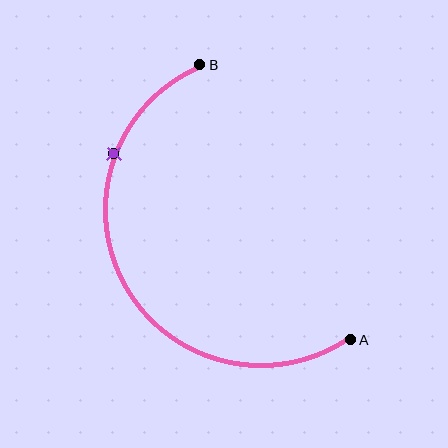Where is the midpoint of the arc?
The arc midpoint is the point on the curve farthest from the straight line joining A and B. It sits to the left of that line.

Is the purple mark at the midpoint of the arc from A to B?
No. The purple mark lies on the arc but is closer to endpoint B. The arc midpoint would be at the point on the curve equidistant along the arc from both A and B.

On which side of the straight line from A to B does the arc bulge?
The arc bulges to the left of the straight line connecting A and B.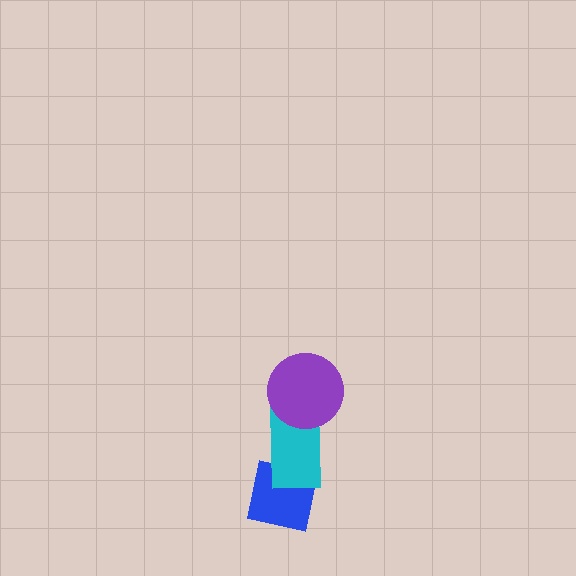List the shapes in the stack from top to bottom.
From top to bottom: the purple circle, the cyan rectangle, the blue square.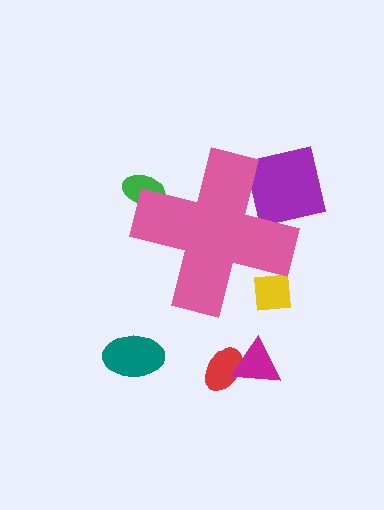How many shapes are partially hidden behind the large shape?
3 shapes are partially hidden.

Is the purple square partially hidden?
Yes, the purple square is partially hidden behind the pink cross.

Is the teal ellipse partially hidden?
No, the teal ellipse is fully visible.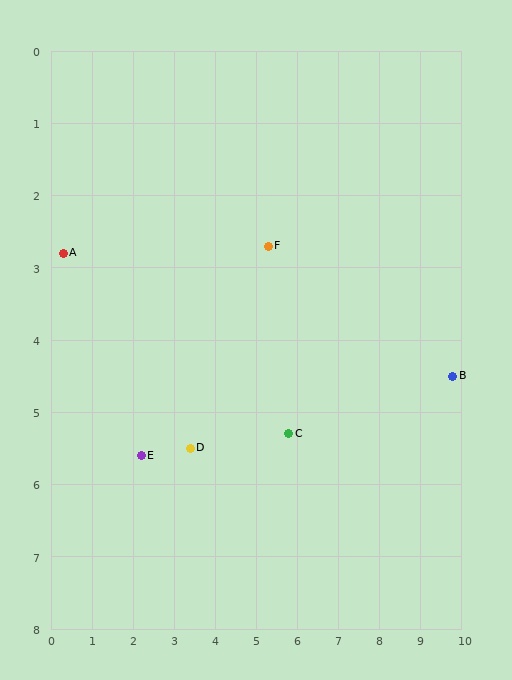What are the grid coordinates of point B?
Point B is at approximately (9.8, 4.5).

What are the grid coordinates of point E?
Point E is at approximately (2.2, 5.6).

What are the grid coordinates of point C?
Point C is at approximately (5.8, 5.3).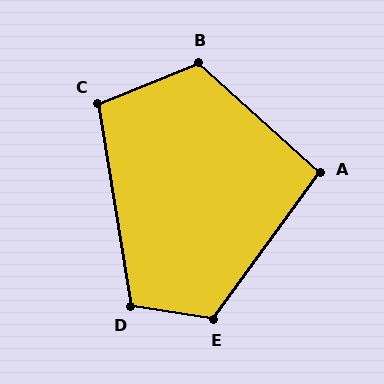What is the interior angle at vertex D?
Approximately 109 degrees (obtuse).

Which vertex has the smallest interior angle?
A, at approximately 96 degrees.